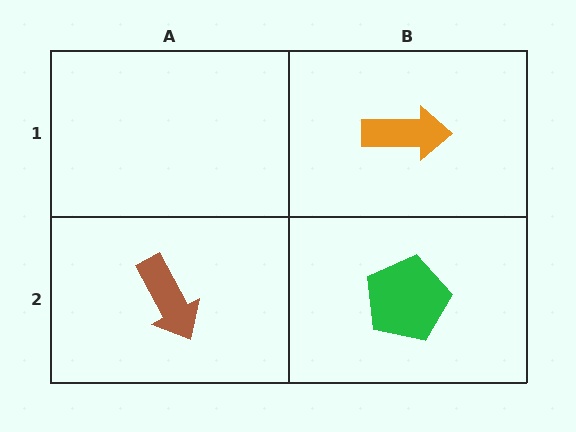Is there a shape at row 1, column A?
No, that cell is empty.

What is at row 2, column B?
A green pentagon.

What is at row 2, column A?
A brown arrow.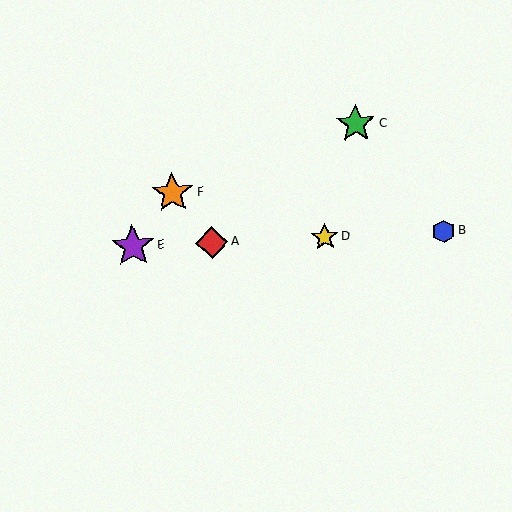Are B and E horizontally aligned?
Yes, both are at y≈231.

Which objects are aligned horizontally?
Objects A, B, D, E are aligned horizontally.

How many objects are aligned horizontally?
4 objects (A, B, D, E) are aligned horizontally.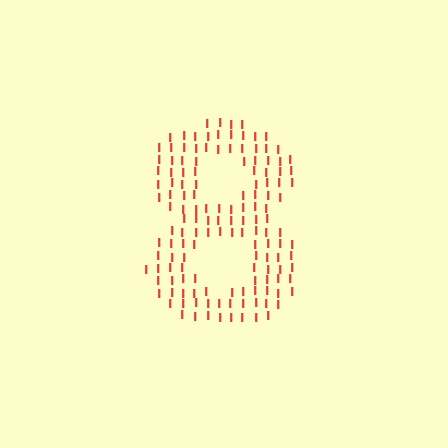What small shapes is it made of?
It is made of small letter I's.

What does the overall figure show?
The overall figure shows the digit 8.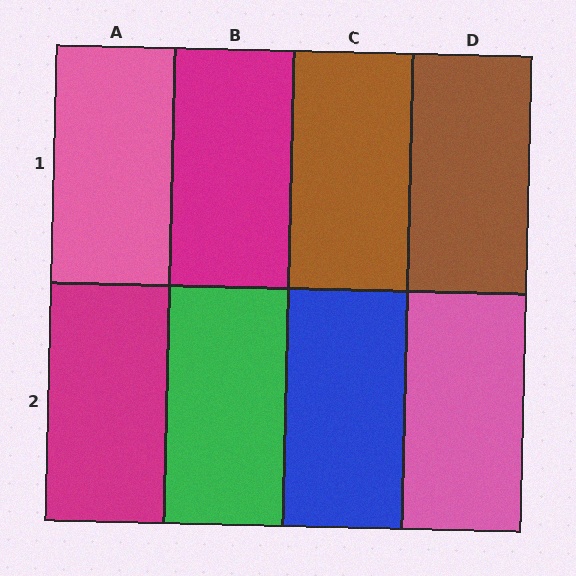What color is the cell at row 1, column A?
Pink.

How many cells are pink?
2 cells are pink.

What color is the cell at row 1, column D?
Brown.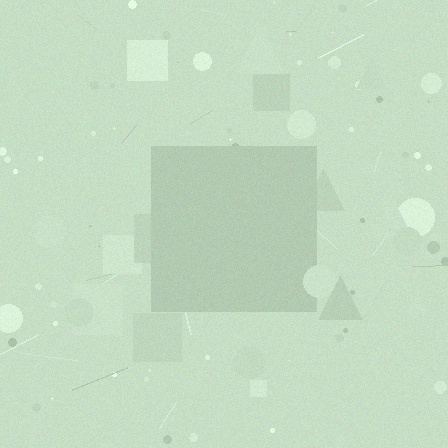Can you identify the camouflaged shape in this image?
The camouflaged shape is a square.